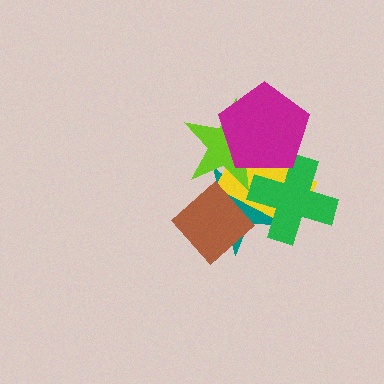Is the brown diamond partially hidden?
Yes, it is partially covered by another shape.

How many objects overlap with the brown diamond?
3 objects overlap with the brown diamond.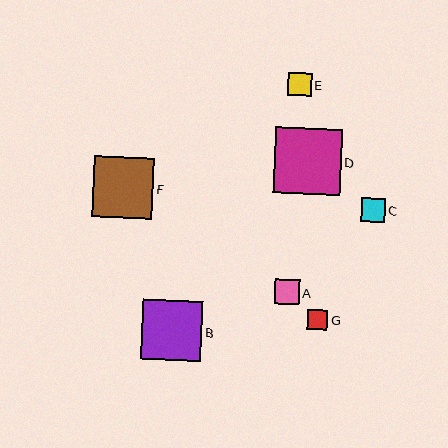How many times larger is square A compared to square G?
Square A is approximately 1.2 times the size of square G.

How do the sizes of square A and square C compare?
Square A and square C are approximately the same size.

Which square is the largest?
Square D is the largest with a size of approximately 67 pixels.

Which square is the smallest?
Square G is the smallest with a size of approximately 21 pixels.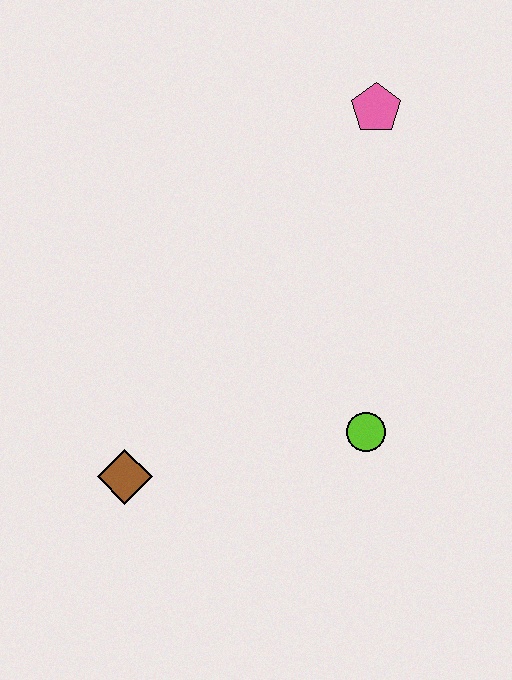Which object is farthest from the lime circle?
The pink pentagon is farthest from the lime circle.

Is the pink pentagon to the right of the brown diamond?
Yes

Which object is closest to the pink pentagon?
The lime circle is closest to the pink pentagon.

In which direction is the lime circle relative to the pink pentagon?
The lime circle is below the pink pentagon.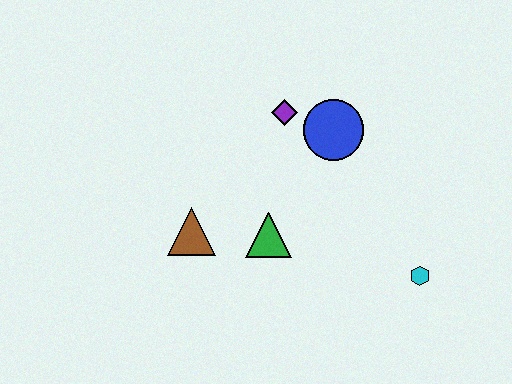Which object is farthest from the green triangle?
The cyan hexagon is farthest from the green triangle.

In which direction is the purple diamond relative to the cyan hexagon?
The purple diamond is above the cyan hexagon.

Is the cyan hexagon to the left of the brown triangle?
No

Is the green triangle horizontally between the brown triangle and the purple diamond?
Yes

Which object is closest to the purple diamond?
The blue circle is closest to the purple diamond.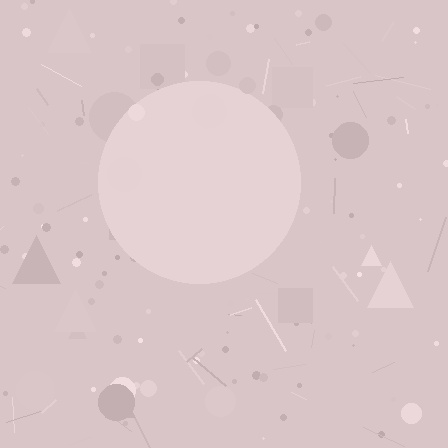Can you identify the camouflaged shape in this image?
The camouflaged shape is a circle.